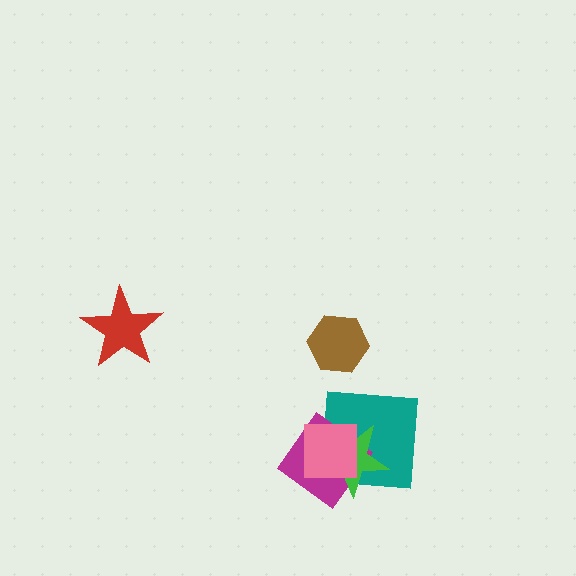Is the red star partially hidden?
No, no other shape covers it.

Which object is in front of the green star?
The pink square is in front of the green star.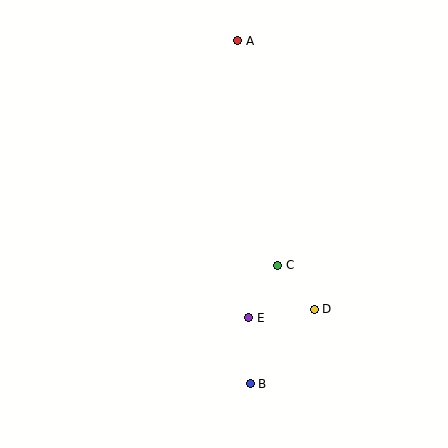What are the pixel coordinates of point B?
Point B is at (250, 384).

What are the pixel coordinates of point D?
Point D is at (314, 309).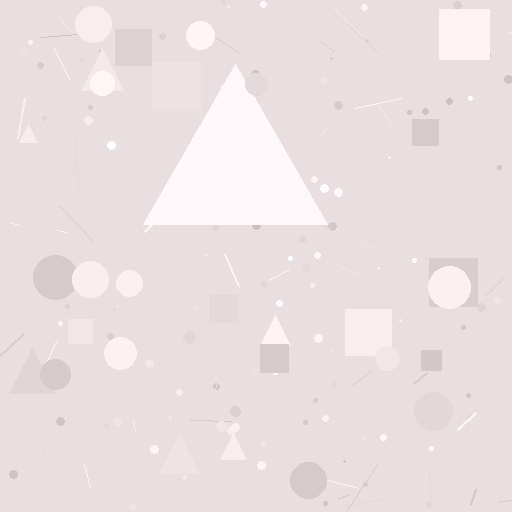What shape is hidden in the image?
A triangle is hidden in the image.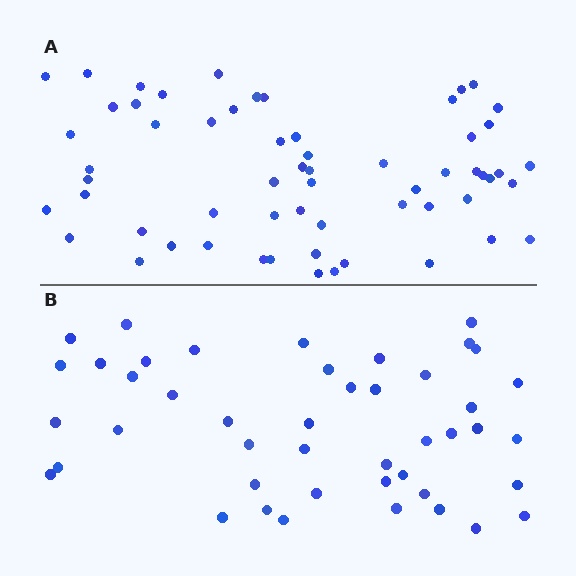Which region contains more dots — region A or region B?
Region A (the top region) has more dots.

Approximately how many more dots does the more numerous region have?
Region A has approximately 15 more dots than region B.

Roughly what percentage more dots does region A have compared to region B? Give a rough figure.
About 35% more.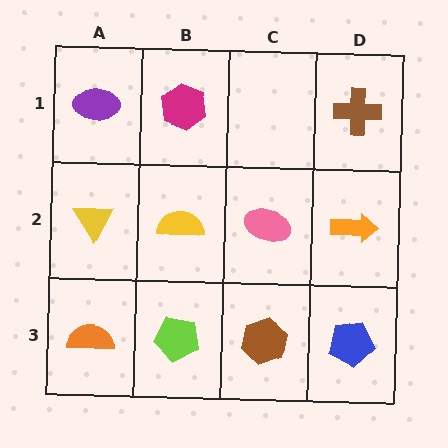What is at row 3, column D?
A blue pentagon.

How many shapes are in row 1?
3 shapes.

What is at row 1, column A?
A purple ellipse.